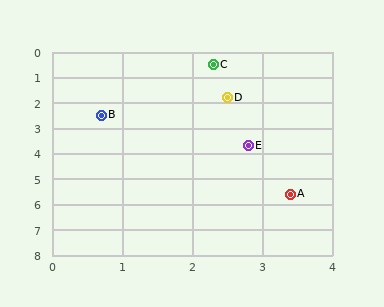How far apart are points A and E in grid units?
Points A and E are about 2.0 grid units apart.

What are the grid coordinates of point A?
Point A is at approximately (3.4, 5.6).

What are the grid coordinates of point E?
Point E is at approximately (2.8, 3.7).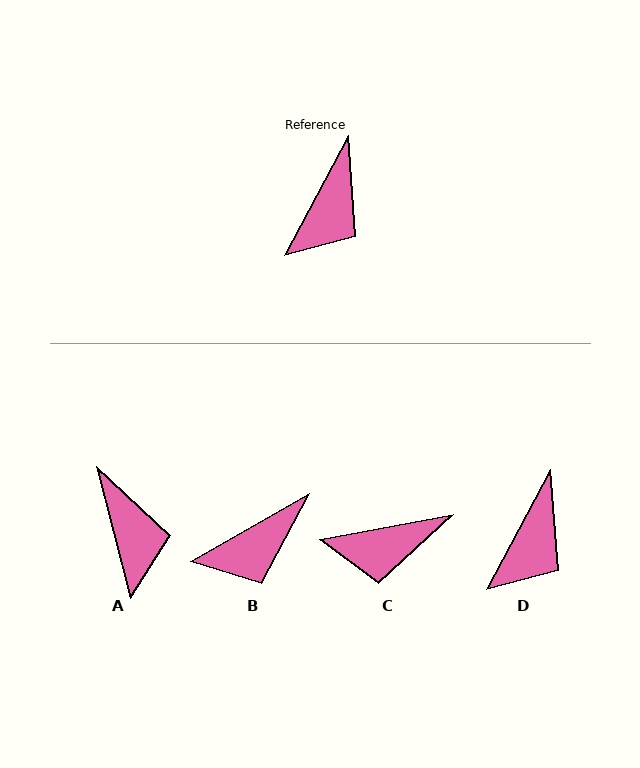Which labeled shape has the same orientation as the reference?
D.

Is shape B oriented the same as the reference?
No, it is off by about 32 degrees.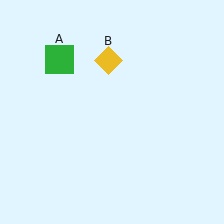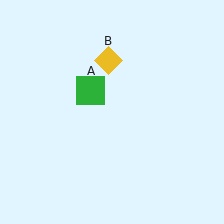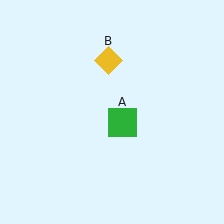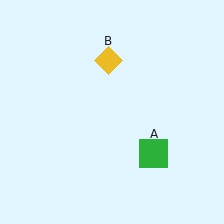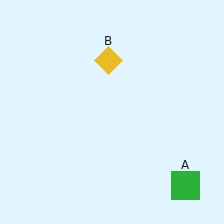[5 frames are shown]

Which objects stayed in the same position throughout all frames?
Yellow diamond (object B) remained stationary.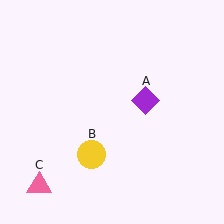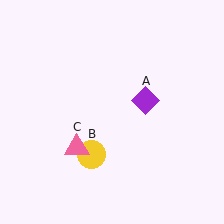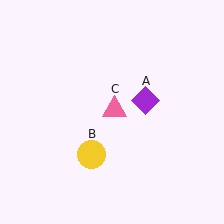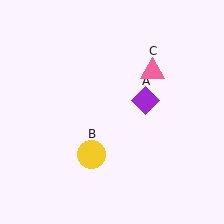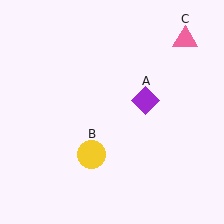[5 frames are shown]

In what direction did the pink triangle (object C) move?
The pink triangle (object C) moved up and to the right.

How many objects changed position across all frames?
1 object changed position: pink triangle (object C).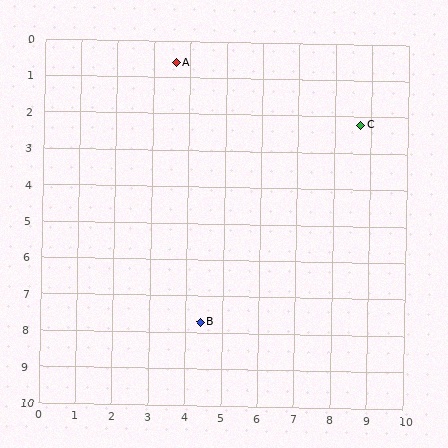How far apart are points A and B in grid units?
Points A and B are about 7.1 grid units apart.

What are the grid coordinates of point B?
Point B is at approximately (4.4, 7.7).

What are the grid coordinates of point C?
Point C is at approximately (8.7, 2.2).